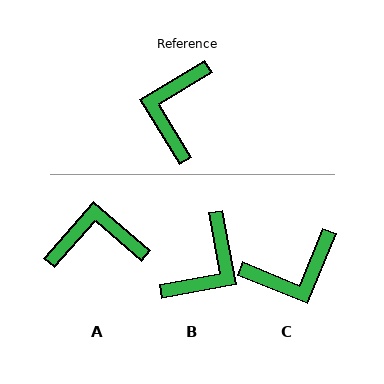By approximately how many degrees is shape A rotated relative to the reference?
Approximately 72 degrees clockwise.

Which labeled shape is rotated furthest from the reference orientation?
B, about 159 degrees away.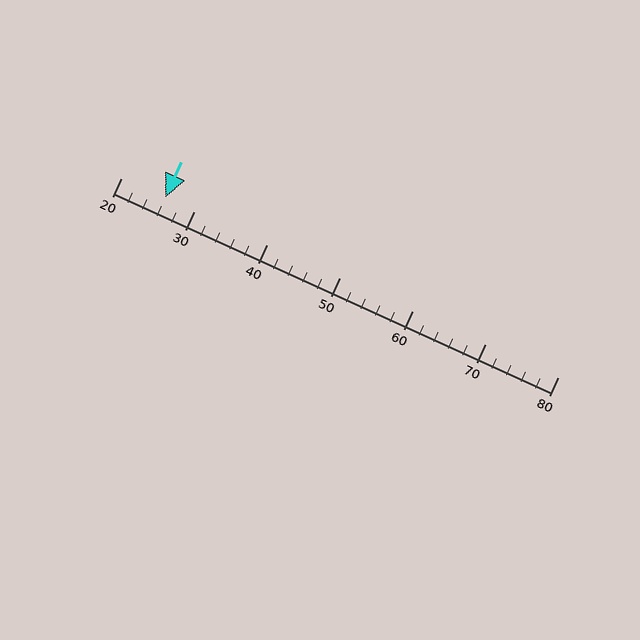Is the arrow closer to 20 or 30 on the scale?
The arrow is closer to 30.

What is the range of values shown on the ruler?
The ruler shows values from 20 to 80.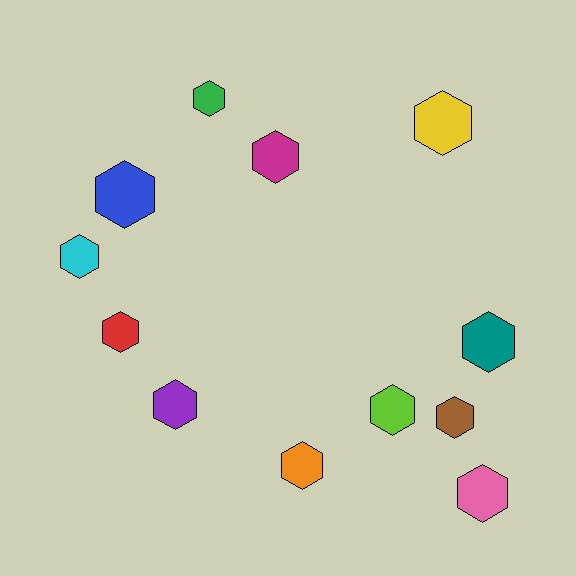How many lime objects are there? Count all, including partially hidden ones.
There is 1 lime object.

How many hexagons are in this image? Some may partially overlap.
There are 12 hexagons.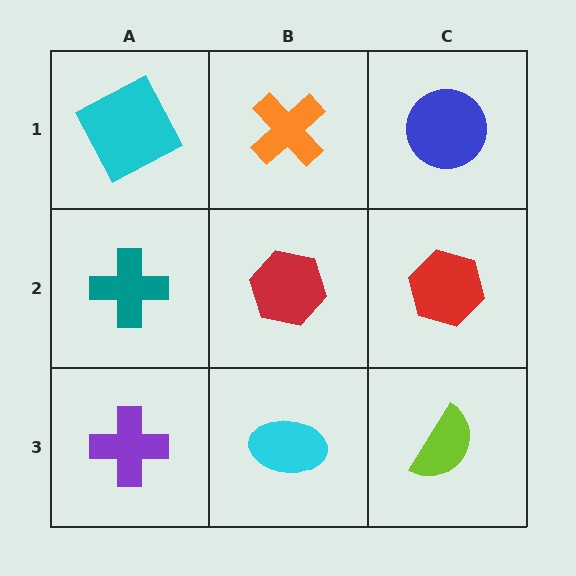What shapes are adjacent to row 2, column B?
An orange cross (row 1, column B), a cyan ellipse (row 3, column B), a teal cross (row 2, column A), a red hexagon (row 2, column C).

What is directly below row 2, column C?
A lime semicircle.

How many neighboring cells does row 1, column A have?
2.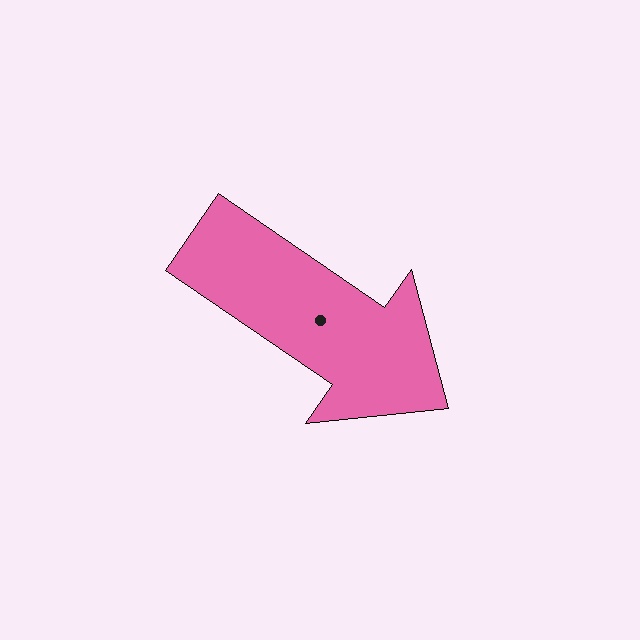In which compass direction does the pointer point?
Southeast.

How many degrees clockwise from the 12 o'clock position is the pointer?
Approximately 124 degrees.